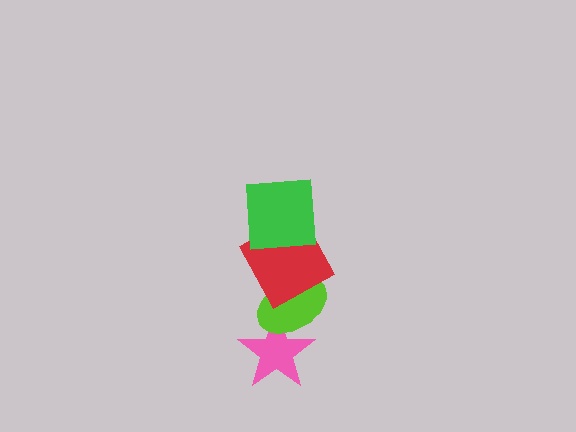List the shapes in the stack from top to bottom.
From top to bottom: the green square, the red square, the lime ellipse, the pink star.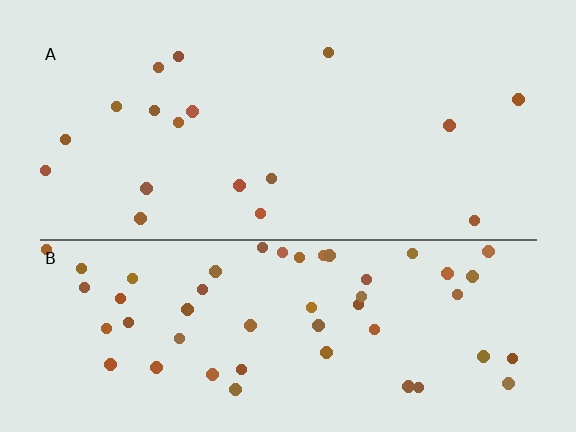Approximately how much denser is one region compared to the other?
Approximately 3.0× — region B over region A.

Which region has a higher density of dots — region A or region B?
B (the bottom).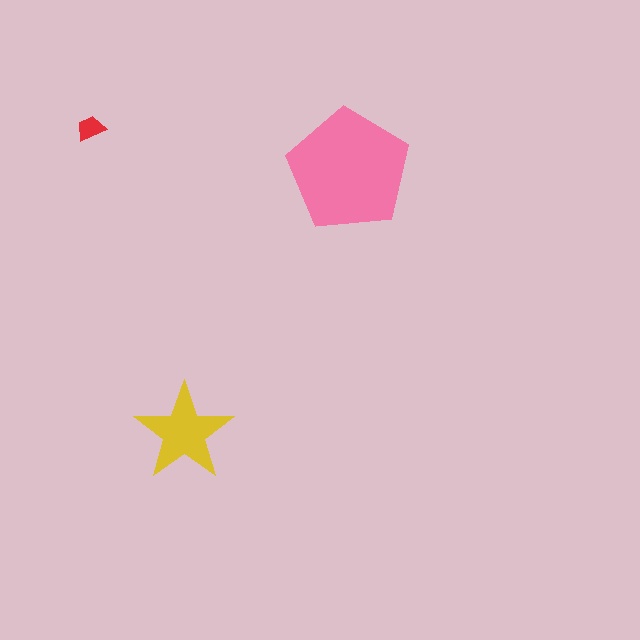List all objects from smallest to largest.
The red trapezoid, the yellow star, the pink pentagon.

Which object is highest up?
The red trapezoid is topmost.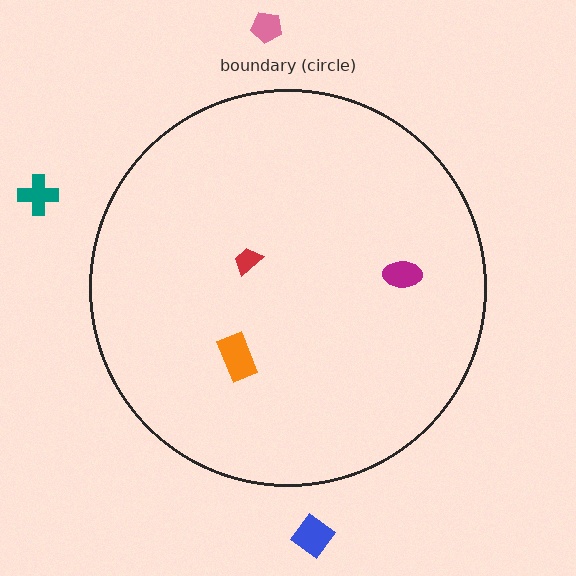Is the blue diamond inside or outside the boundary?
Outside.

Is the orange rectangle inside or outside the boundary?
Inside.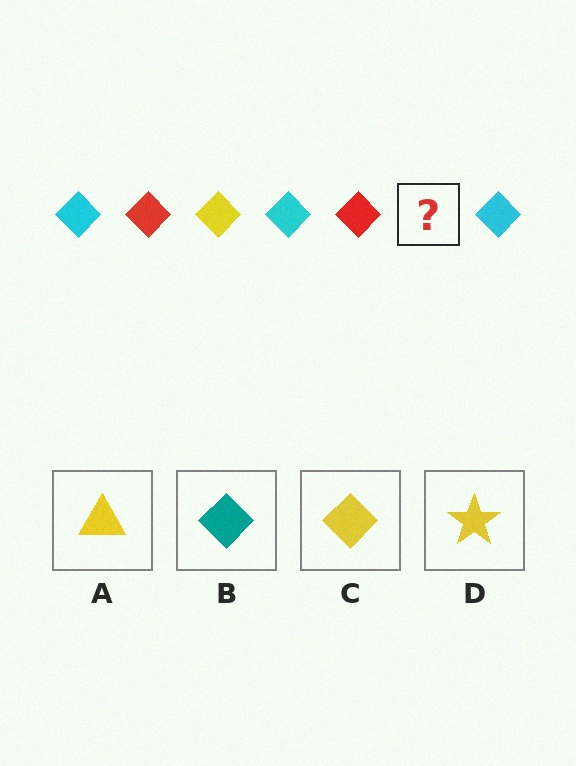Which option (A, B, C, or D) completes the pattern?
C.